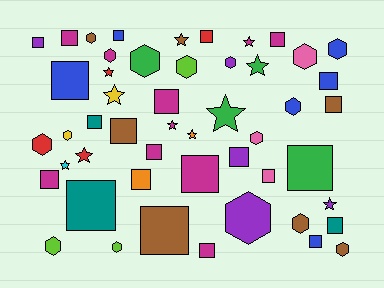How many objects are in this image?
There are 50 objects.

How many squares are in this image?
There are 23 squares.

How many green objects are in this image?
There are 4 green objects.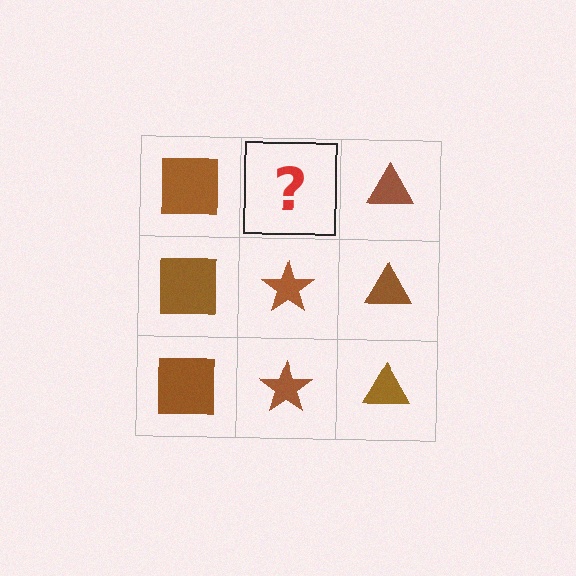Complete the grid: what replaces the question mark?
The question mark should be replaced with a brown star.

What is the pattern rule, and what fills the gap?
The rule is that each column has a consistent shape. The gap should be filled with a brown star.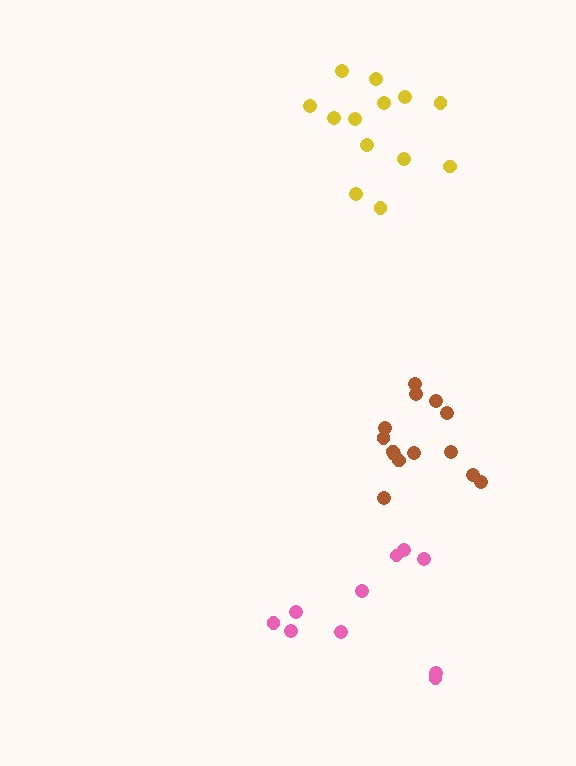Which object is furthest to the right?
The brown cluster is rightmost.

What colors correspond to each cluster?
The clusters are colored: yellow, brown, pink.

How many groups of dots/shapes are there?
There are 3 groups.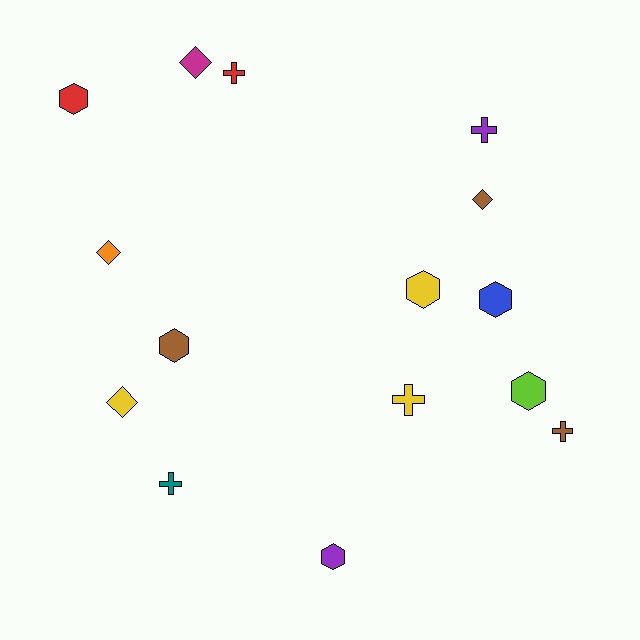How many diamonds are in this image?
There are 4 diamonds.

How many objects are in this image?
There are 15 objects.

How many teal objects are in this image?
There is 1 teal object.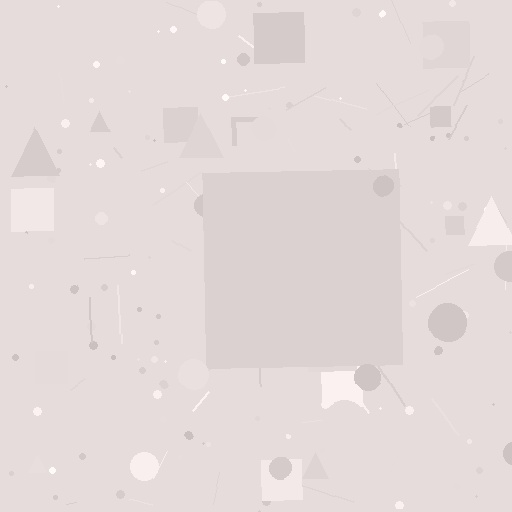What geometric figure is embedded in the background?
A square is embedded in the background.